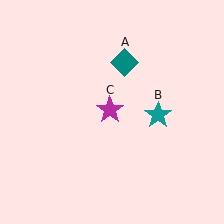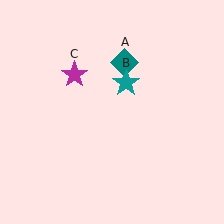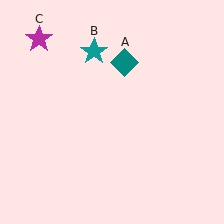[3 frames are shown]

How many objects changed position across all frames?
2 objects changed position: teal star (object B), magenta star (object C).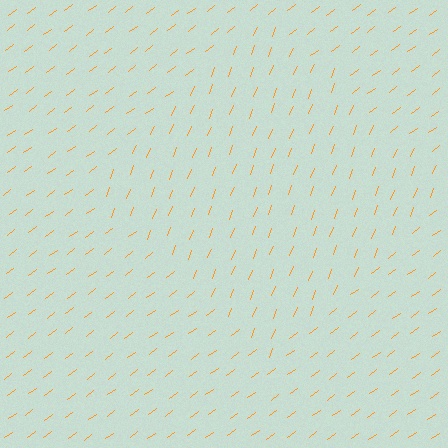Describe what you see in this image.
The image is filled with small orange line segments. A diamond region in the image has lines oriented differently from the surrounding lines, creating a visible texture boundary.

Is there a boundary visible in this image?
Yes, there is a texture boundary formed by a change in line orientation.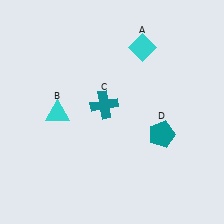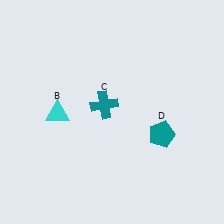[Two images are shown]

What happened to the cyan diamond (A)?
The cyan diamond (A) was removed in Image 2. It was in the top-right area of Image 1.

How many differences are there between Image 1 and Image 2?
There is 1 difference between the two images.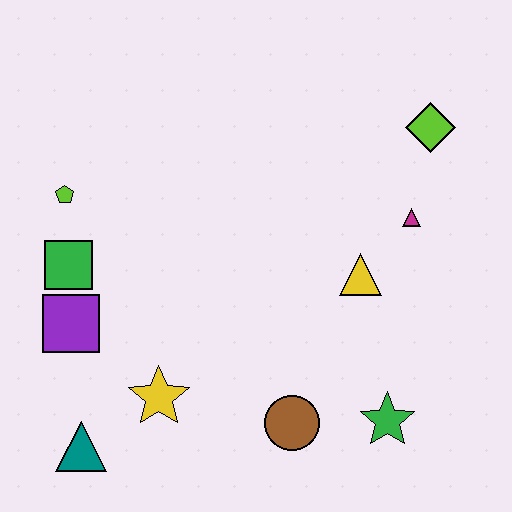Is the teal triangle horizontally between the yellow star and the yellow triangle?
No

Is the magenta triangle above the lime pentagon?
No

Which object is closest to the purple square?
The green square is closest to the purple square.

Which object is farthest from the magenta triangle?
The teal triangle is farthest from the magenta triangle.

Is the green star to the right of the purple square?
Yes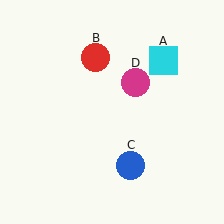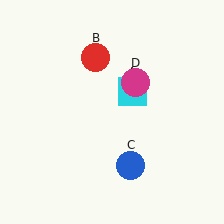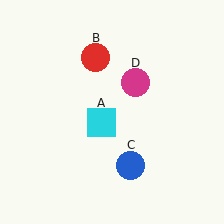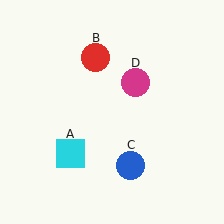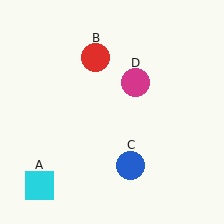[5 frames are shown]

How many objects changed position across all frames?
1 object changed position: cyan square (object A).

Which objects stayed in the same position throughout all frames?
Red circle (object B) and blue circle (object C) and magenta circle (object D) remained stationary.